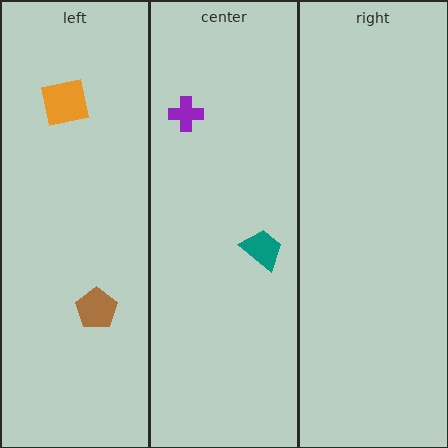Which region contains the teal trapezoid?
The center region.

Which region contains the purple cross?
The center region.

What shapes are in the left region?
The brown pentagon, the orange square.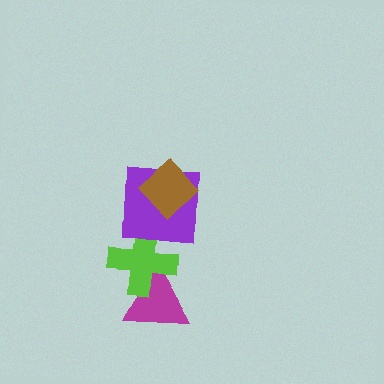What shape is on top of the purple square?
The brown diamond is on top of the purple square.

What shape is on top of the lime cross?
The purple square is on top of the lime cross.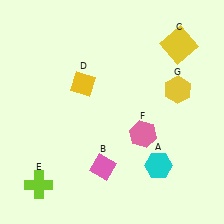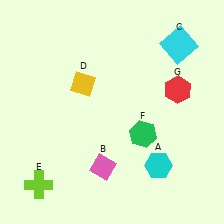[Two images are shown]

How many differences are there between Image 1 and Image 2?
There are 3 differences between the two images.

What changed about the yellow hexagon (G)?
In Image 1, G is yellow. In Image 2, it changed to red.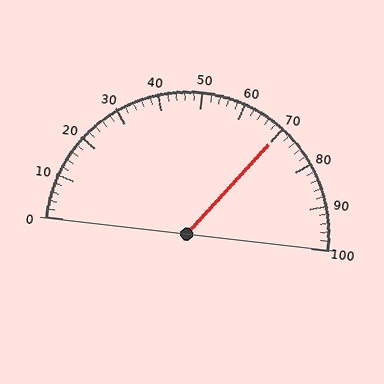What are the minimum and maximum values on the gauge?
The gauge ranges from 0 to 100.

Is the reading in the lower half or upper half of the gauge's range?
The reading is in the upper half of the range (0 to 100).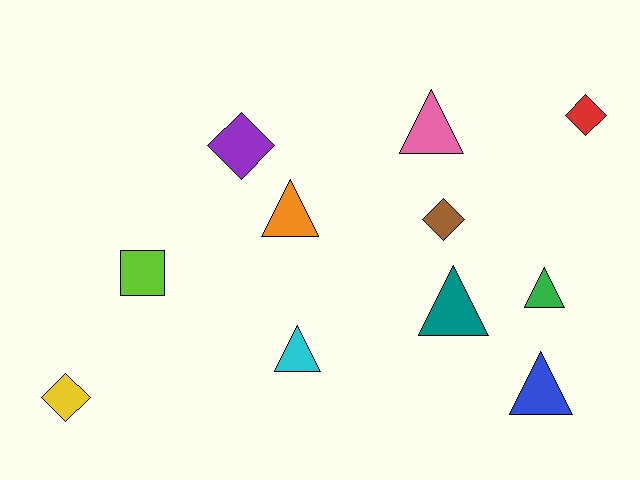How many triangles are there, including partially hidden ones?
There are 6 triangles.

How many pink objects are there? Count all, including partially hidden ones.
There is 1 pink object.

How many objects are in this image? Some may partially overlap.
There are 11 objects.